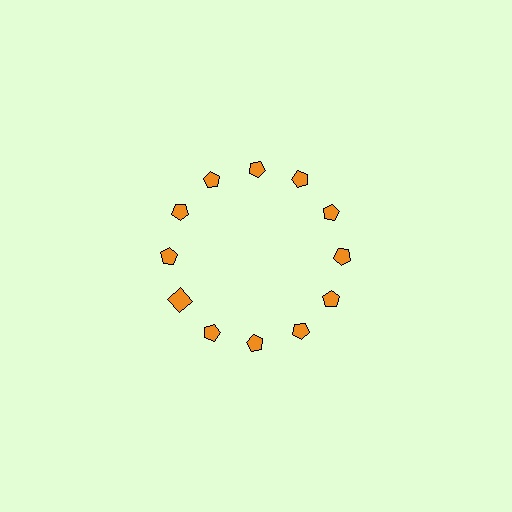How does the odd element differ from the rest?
It has a different shape: square instead of pentagon.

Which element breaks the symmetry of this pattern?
The orange square at roughly the 8 o'clock position breaks the symmetry. All other shapes are orange pentagons.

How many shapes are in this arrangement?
There are 12 shapes arranged in a ring pattern.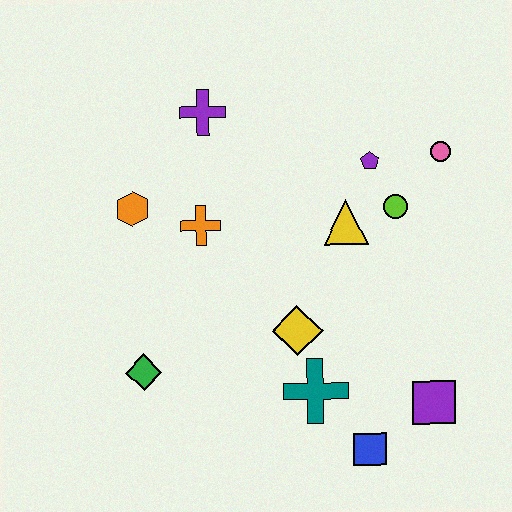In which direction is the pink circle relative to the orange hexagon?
The pink circle is to the right of the orange hexagon.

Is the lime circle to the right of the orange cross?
Yes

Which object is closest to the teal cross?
The yellow diamond is closest to the teal cross.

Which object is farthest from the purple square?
The purple cross is farthest from the purple square.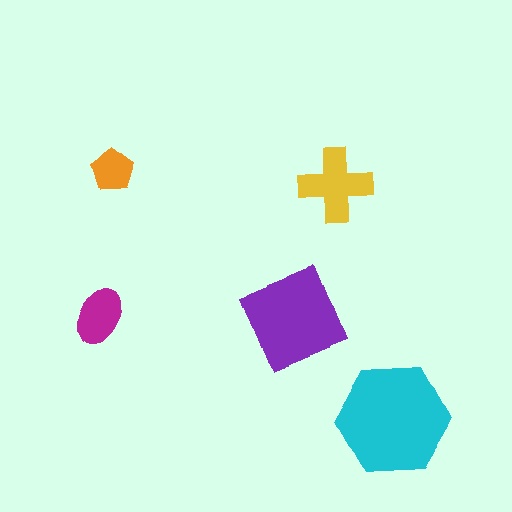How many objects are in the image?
There are 5 objects in the image.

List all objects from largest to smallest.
The cyan hexagon, the purple diamond, the yellow cross, the magenta ellipse, the orange pentagon.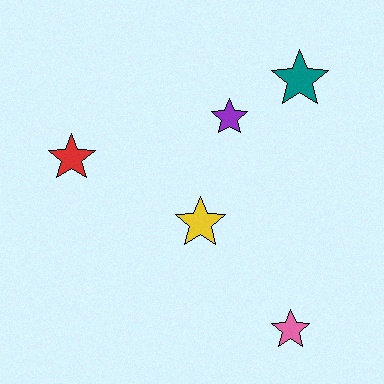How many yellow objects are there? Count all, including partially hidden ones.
There is 1 yellow object.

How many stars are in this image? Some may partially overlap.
There are 5 stars.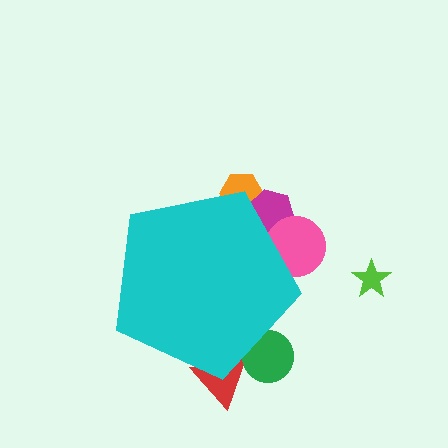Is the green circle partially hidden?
Yes, the green circle is partially hidden behind the cyan pentagon.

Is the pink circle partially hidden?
Yes, the pink circle is partially hidden behind the cyan pentagon.